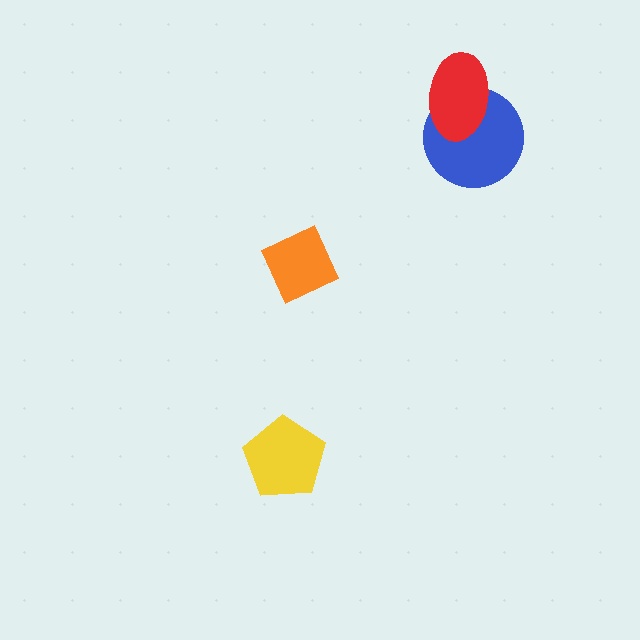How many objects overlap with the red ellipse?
1 object overlaps with the red ellipse.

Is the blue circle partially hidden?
Yes, it is partially covered by another shape.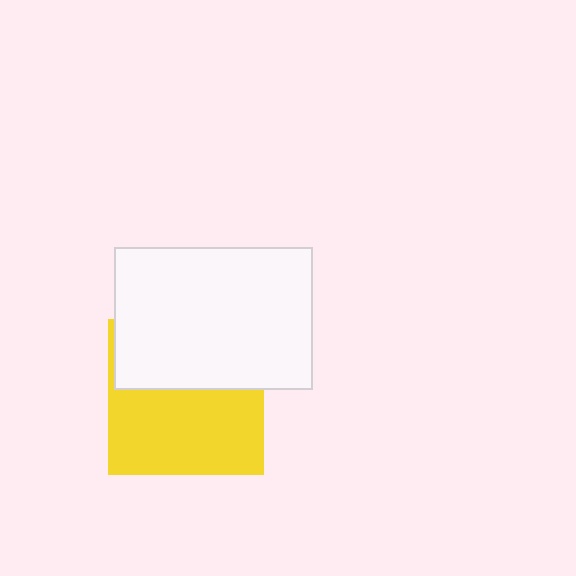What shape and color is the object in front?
The object in front is a white rectangle.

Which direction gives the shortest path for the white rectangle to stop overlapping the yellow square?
Moving up gives the shortest separation.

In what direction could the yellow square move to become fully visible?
The yellow square could move down. That would shift it out from behind the white rectangle entirely.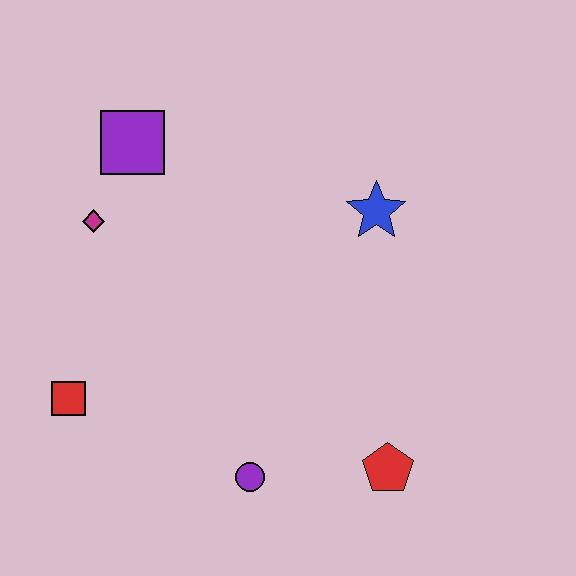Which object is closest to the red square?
The magenta diamond is closest to the red square.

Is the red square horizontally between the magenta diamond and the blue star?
No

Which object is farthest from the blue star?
The red square is farthest from the blue star.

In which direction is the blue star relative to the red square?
The blue star is to the right of the red square.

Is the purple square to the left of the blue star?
Yes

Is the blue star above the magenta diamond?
Yes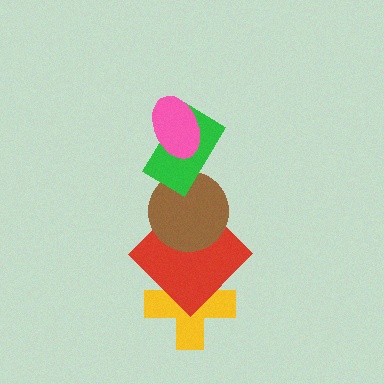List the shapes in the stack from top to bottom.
From top to bottom: the pink ellipse, the green rectangle, the brown circle, the red diamond, the yellow cross.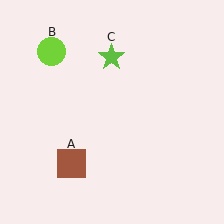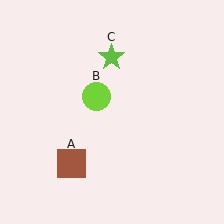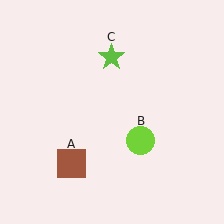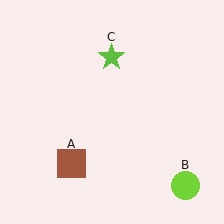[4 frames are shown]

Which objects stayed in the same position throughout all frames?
Brown square (object A) and lime star (object C) remained stationary.